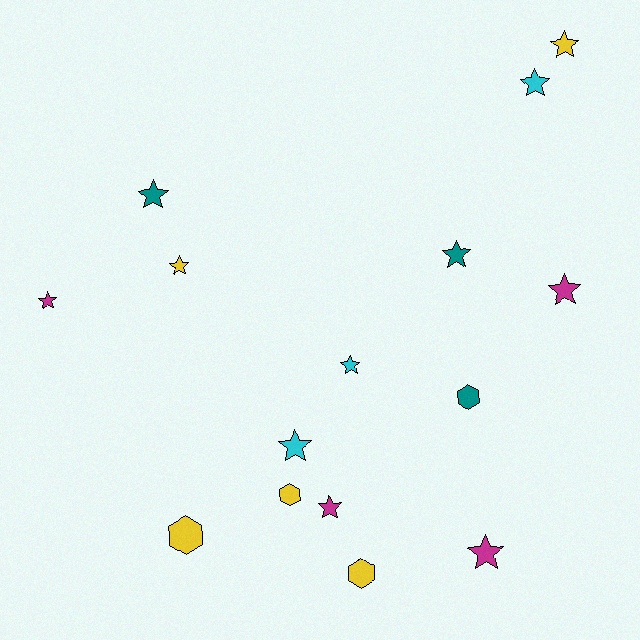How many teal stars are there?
There are 2 teal stars.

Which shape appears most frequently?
Star, with 11 objects.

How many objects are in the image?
There are 15 objects.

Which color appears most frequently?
Yellow, with 5 objects.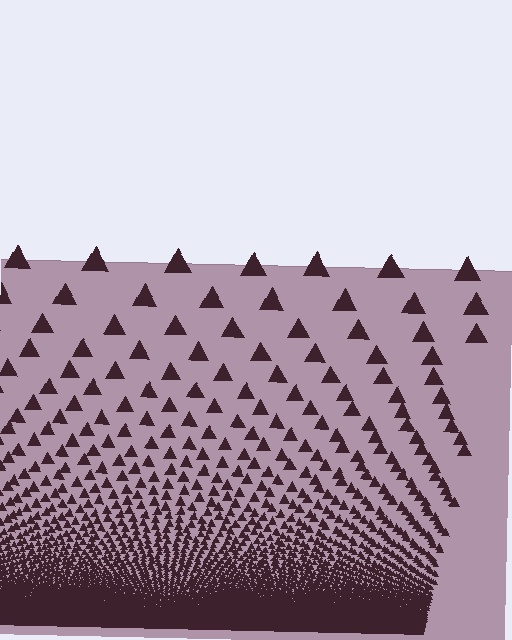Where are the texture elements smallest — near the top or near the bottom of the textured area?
Near the bottom.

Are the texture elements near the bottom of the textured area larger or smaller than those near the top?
Smaller. The gradient is inverted — elements near the bottom are smaller and denser.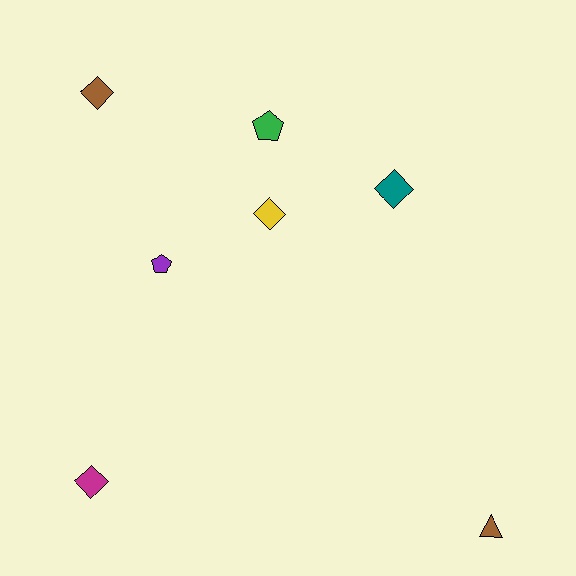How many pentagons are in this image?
There are 2 pentagons.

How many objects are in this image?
There are 7 objects.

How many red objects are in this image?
There are no red objects.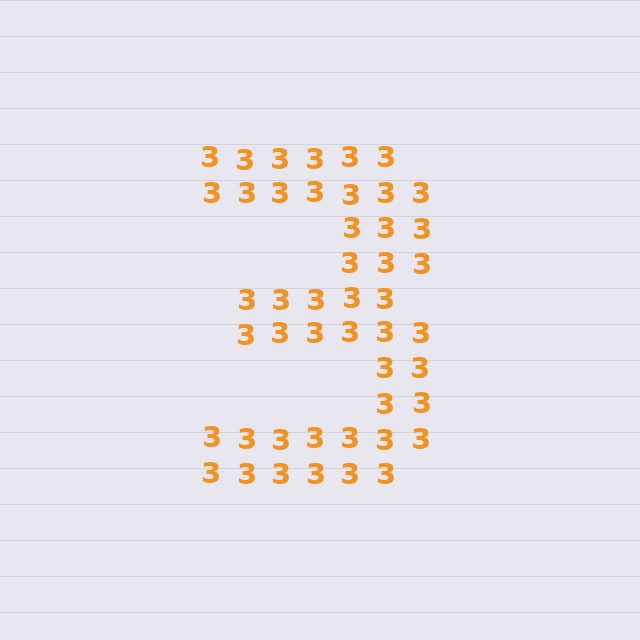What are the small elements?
The small elements are digit 3's.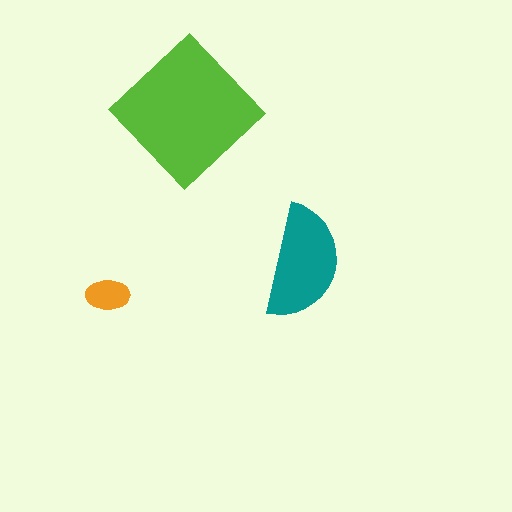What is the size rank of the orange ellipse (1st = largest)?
3rd.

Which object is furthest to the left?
The orange ellipse is leftmost.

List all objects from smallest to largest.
The orange ellipse, the teal semicircle, the lime diamond.